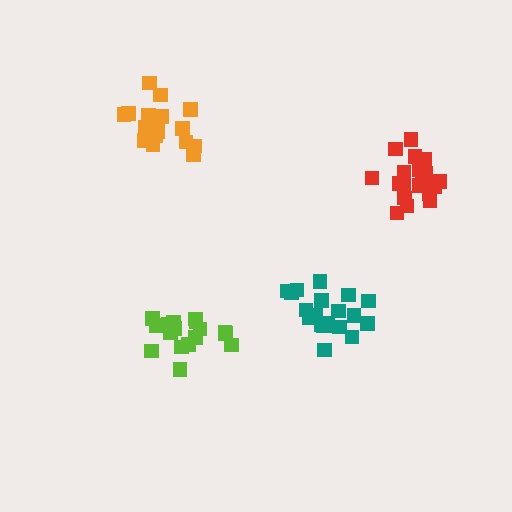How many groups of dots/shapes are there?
There are 4 groups.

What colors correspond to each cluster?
The clusters are colored: teal, lime, orange, red.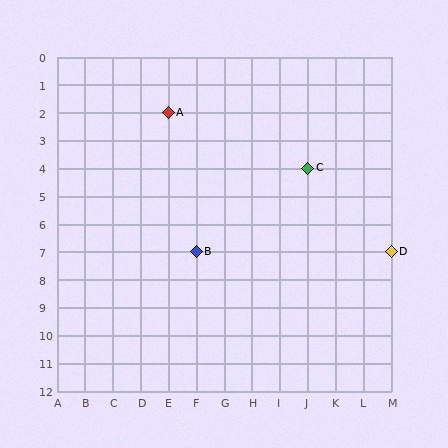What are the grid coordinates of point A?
Point A is at grid coordinates (E, 2).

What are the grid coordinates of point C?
Point C is at grid coordinates (J, 4).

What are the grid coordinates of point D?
Point D is at grid coordinates (M, 7).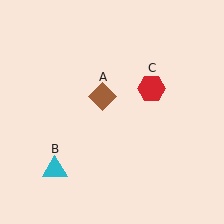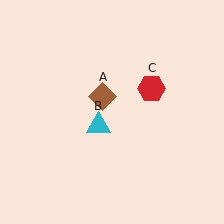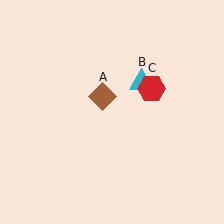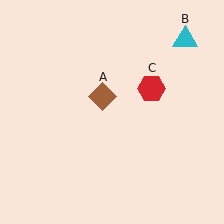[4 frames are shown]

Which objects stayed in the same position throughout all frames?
Brown diamond (object A) and red hexagon (object C) remained stationary.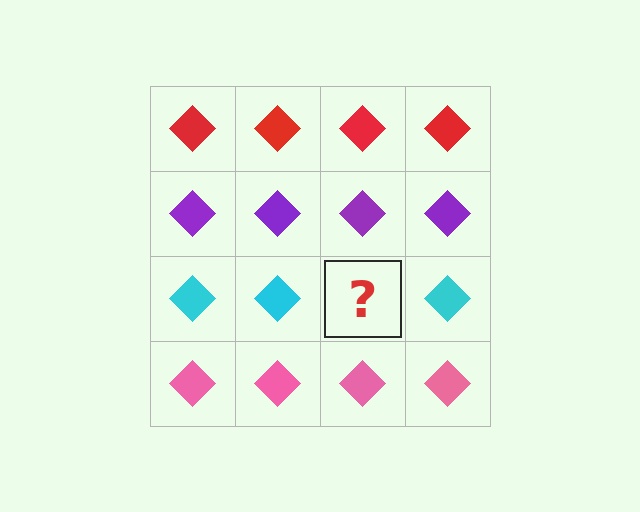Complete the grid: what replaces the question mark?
The question mark should be replaced with a cyan diamond.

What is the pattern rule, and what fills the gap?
The rule is that each row has a consistent color. The gap should be filled with a cyan diamond.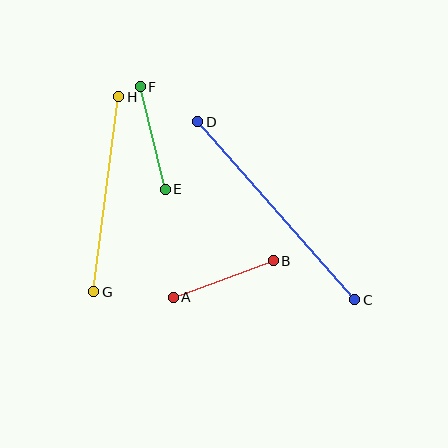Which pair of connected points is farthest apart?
Points C and D are farthest apart.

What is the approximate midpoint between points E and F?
The midpoint is at approximately (153, 138) pixels.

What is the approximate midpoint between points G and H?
The midpoint is at approximately (106, 194) pixels.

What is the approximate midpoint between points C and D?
The midpoint is at approximately (276, 211) pixels.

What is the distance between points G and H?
The distance is approximately 197 pixels.